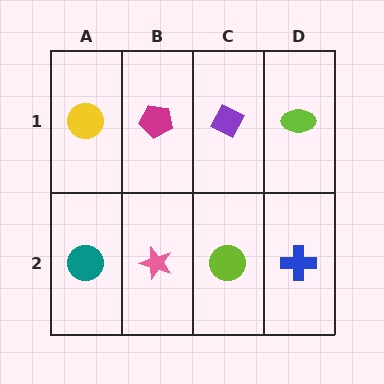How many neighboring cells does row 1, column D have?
2.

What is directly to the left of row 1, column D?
A purple diamond.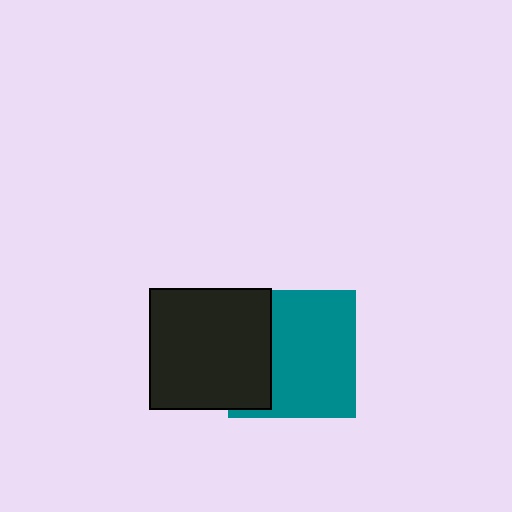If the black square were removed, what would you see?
You would see the complete teal square.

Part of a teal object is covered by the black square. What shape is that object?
It is a square.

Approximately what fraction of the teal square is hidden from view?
Roughly 32% of the teal square is hidden behind the black square.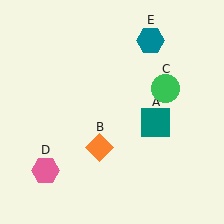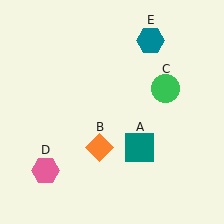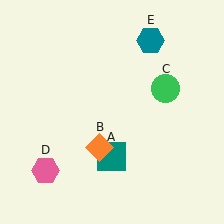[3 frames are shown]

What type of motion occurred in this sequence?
The teal square (object A) rotated clockwise around the center of the scene.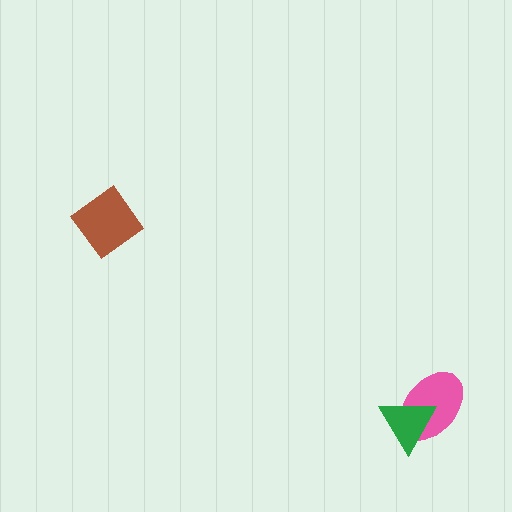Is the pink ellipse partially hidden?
Yes, it is partially covered by another shape.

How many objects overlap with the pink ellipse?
1 object overlaps with the pink ellipse.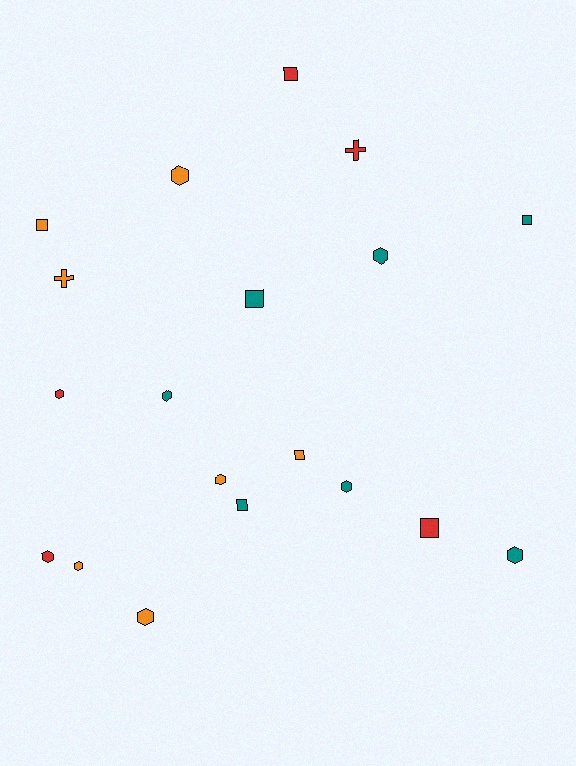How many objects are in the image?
There are 19 objects.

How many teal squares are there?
There are 3 teal squares.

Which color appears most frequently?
Orange, with 7 objects.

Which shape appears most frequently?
Hexagon, with 10 objects.